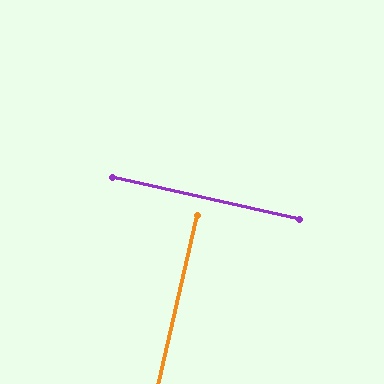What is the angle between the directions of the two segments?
Approximately 90 degrees.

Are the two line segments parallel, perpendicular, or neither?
Perpendicular — they meet at approximately 90°.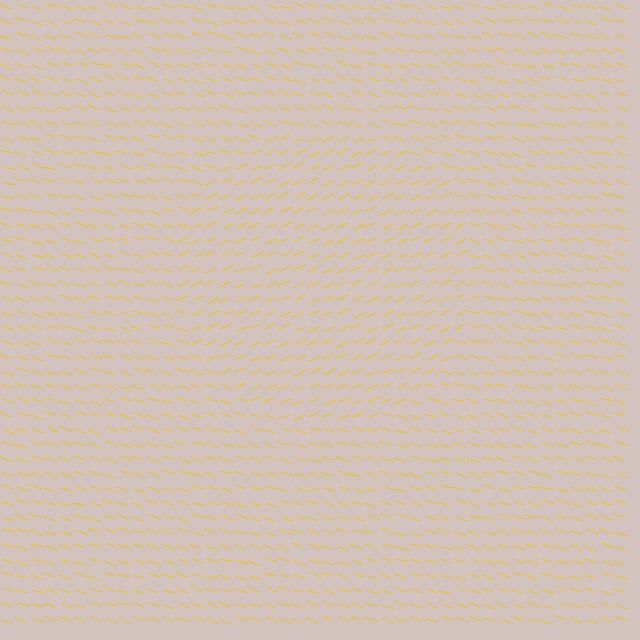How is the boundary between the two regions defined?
The boundary is defined purely by a change in line orientation (approximately 45 degrees difference). All lines are the same color and thickness.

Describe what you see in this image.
The image is filled with small yellow line segments. A circle region in the image has lines oriented differently from the surrounding lines, creating a visible texture boundary.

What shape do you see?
I see a circle.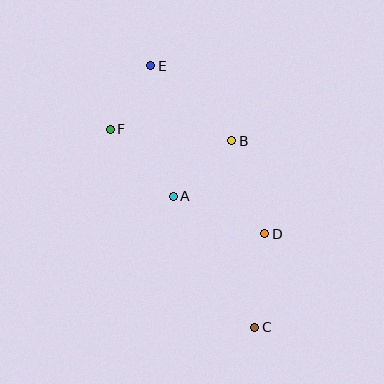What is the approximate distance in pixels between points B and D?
The distance between B and D is approximately 99 pixels.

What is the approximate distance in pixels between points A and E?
The distance between A and E is approximately 133 pixels.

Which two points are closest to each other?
Points E and F are closest to each other.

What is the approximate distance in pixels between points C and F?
The distance between C and F is approximately 245 pixels.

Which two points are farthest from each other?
Points C and E are farthest from each other.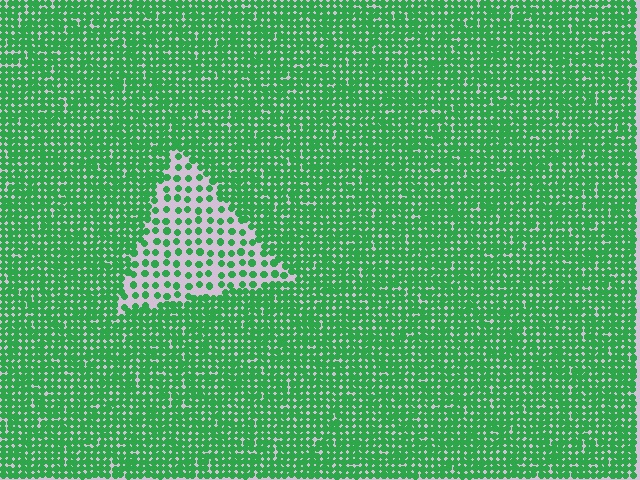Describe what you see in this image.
The image contains small green elements arranged at two different densities. A triangle-shaped region is visible where the elements are less densely packed than the surrounding area.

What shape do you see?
I see a triangle.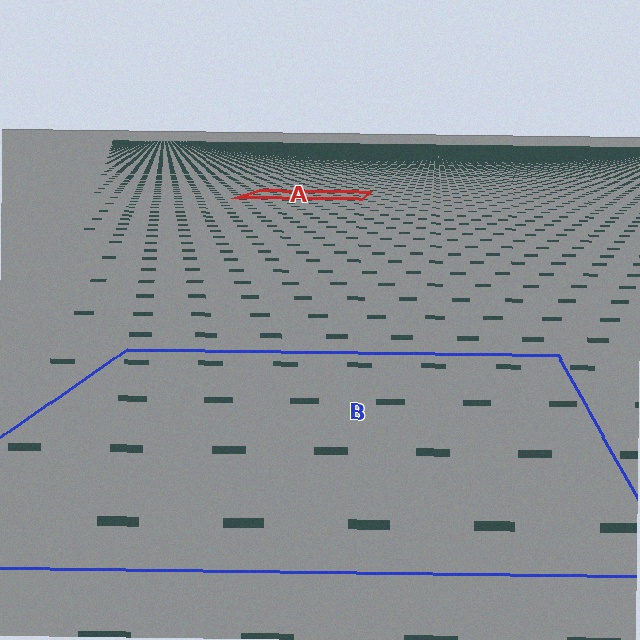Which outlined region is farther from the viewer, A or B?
Region A is farther from the viewer — the texture elements inside it appear smaller and more densely packed.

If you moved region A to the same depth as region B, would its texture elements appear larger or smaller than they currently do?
They would appear larger. At a closer depth, the same texture elements are projected at a bigger on-screen size.